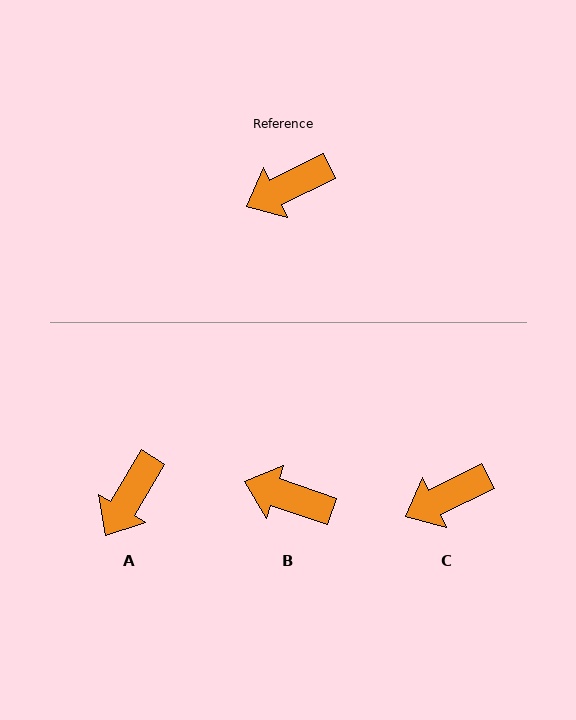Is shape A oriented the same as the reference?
No, it is off by about 33 degrees.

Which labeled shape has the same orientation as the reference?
C.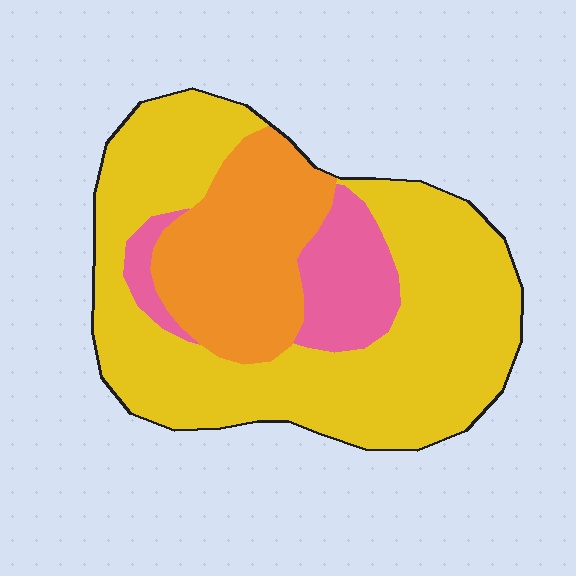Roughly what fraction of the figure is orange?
Orange takes up less than a quarter of the figure.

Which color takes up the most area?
Yellow, at roughly 65%.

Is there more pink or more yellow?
Yellow.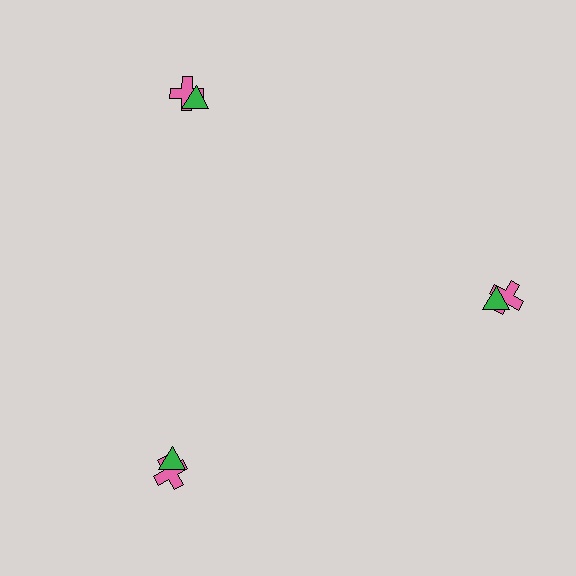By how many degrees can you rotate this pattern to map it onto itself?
The pattern maps onto itself every 120 degrees of rotation.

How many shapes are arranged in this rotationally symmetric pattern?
There are 6 shapes, arranged in 3 groups of 2.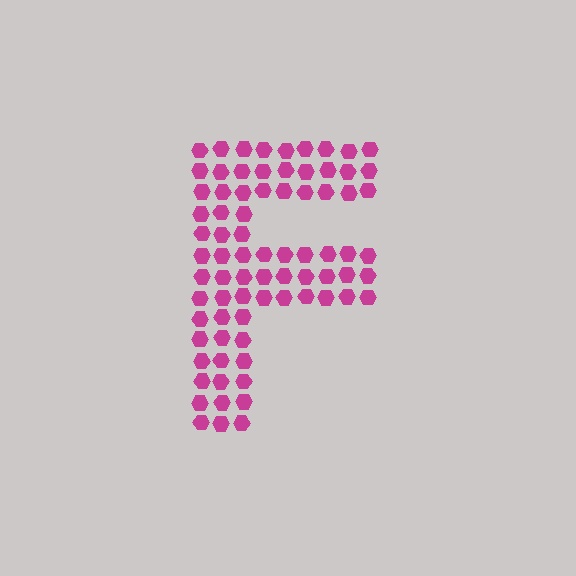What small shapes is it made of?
It is made of small hexagons.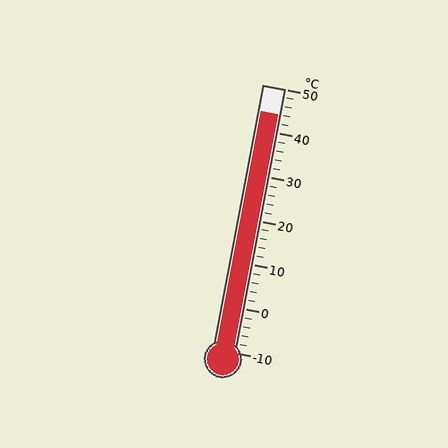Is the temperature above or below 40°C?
The temperature is above 40°C.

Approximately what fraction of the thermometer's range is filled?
The thermometer is filled to approximately 90% of its range.